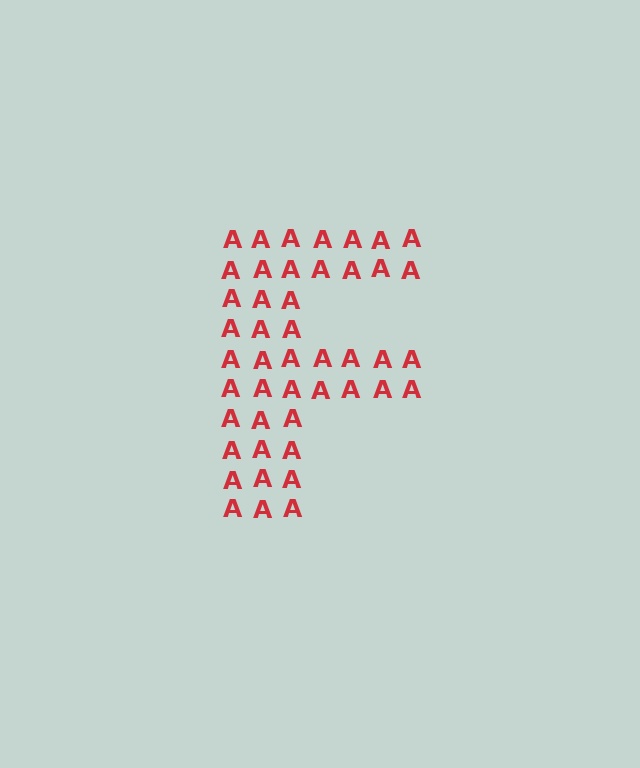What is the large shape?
The large shape is the letter F.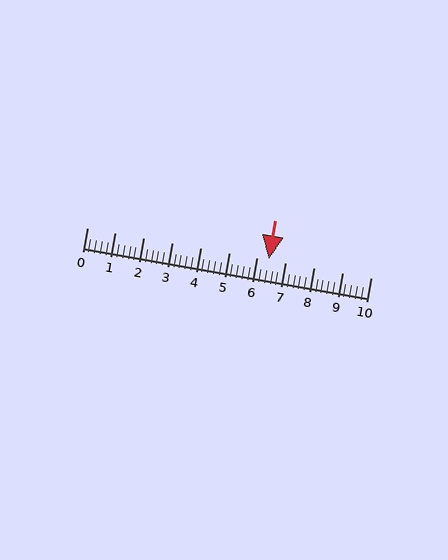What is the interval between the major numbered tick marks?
The major tick marks are spaced 1 units apart.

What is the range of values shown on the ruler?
The ruler shows values from 0 to 10.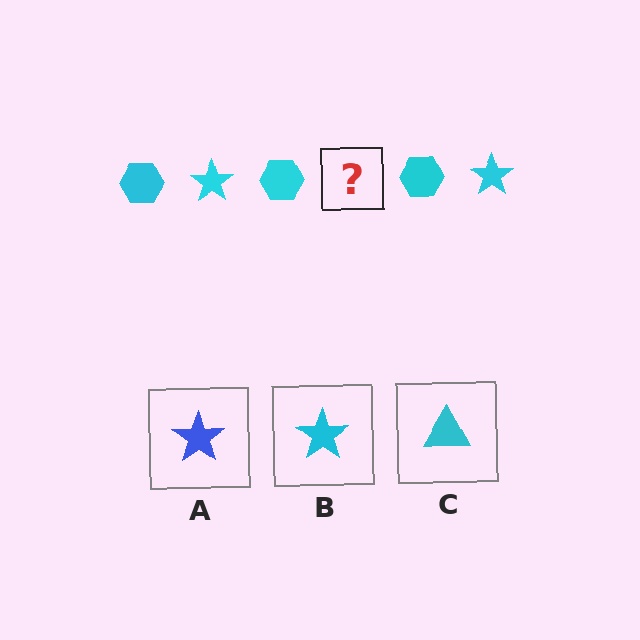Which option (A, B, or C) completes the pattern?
B.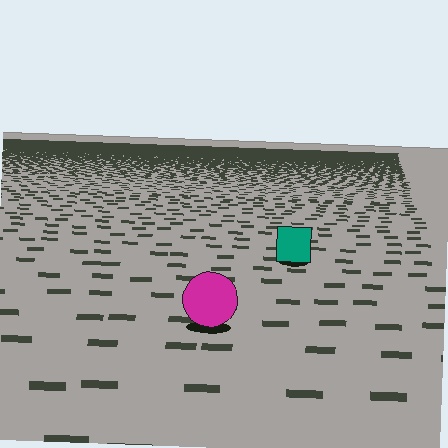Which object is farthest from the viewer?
The teal square is farthest from the viewer. It appears smaller and the ground texture around it is denser.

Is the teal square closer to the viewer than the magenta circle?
No. The magenta circle is closer — you can tell from the texture gradient: the ground texture is coarser near it.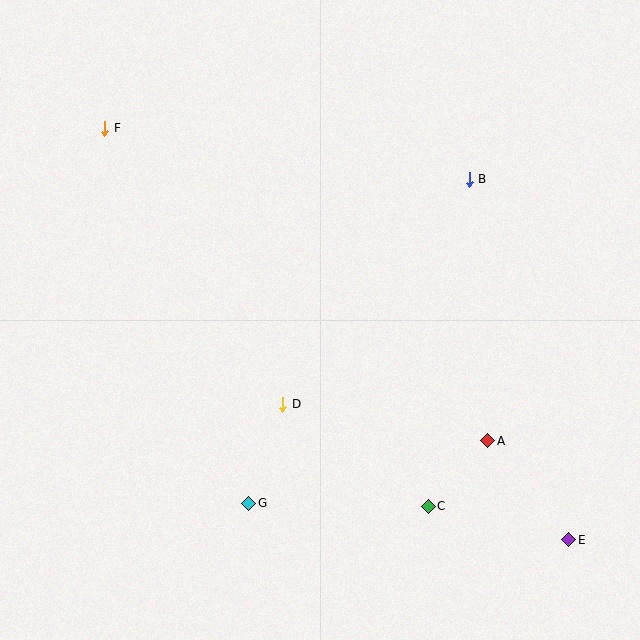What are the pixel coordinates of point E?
Point E is at (569, 540).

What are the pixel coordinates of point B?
Point B is at (469, 179).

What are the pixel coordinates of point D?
Point D is at (283, 404).